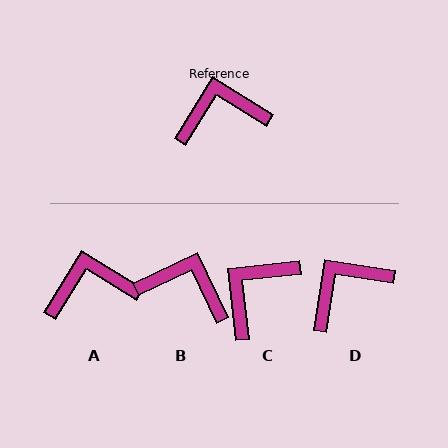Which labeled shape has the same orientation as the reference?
A.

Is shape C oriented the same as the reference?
No, it is off by about 38 degrees.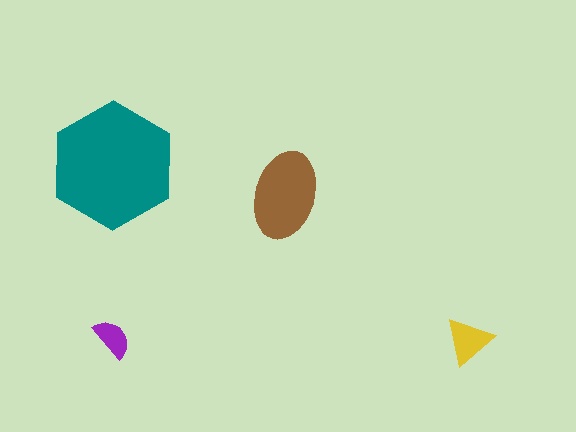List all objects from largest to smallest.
The teal hexagon, the brown ellipse, the yellow triangle, the purple semicircle.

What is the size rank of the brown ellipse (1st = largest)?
2nd.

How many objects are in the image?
There are 4 objects in the image.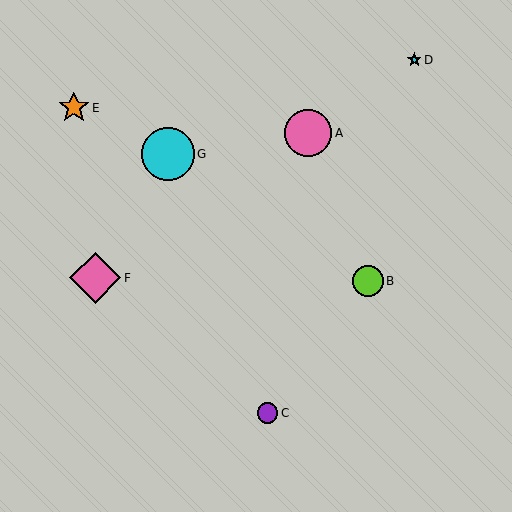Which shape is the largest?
The cyan circle (labeled G) is the largest.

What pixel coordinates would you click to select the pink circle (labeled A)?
Click at (308, 133) to select the pink circle A.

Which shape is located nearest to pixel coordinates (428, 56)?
The cyan star (labeled D) at (414, 60) is nearest to that location.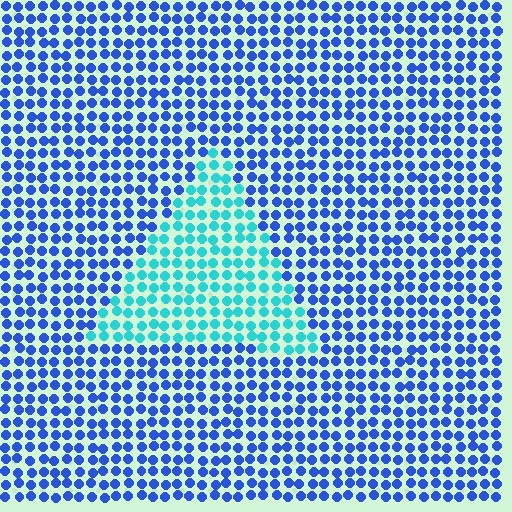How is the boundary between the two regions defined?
The boundary is defined purely by a slight shift in hue (about 47 degrees). Spacing, size, and orientation are identical on both sides.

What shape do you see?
I see a triangle.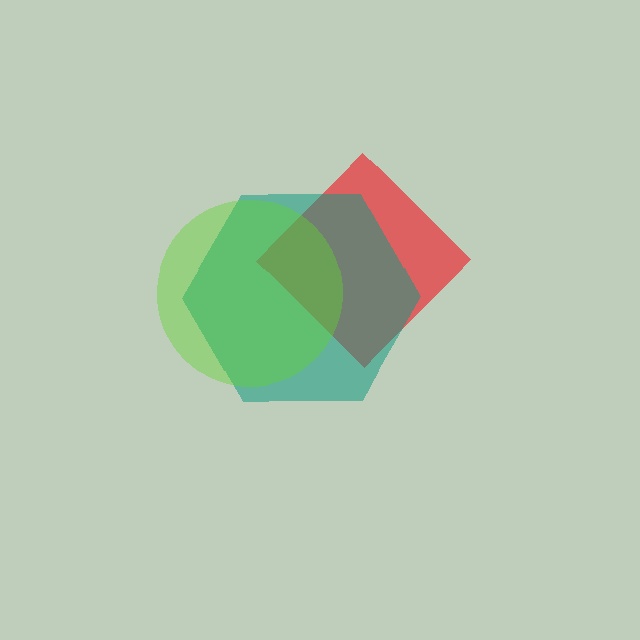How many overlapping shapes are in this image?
There are 3 overlapping shapes in the image.